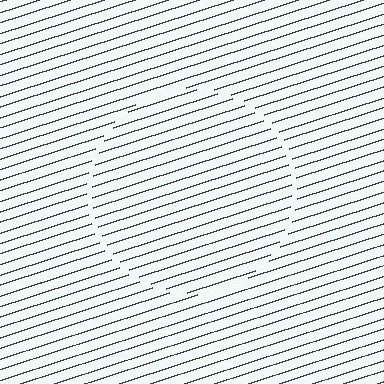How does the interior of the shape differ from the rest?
The interior of the shape contains the same grating, shifted by half a period — the contour is defined by the phase discontinuity where line-ends from the inner and outer gratings abut.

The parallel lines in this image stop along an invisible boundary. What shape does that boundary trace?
An illusory circle. The interior of the shape contains the same grating, shifted by half a period — the contour is defined by the phase discontinuity where line-ends from the inner and outer gratings abut.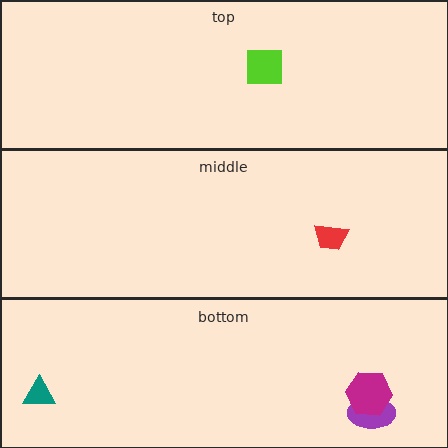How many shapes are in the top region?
1.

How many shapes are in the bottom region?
3.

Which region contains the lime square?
The top region.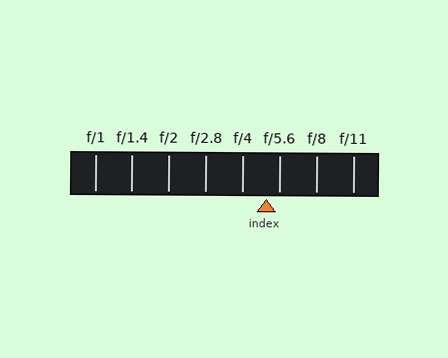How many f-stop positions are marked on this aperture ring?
There are 8 f-stop positions marked.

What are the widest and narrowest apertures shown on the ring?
The widest aperture shown is f/1 and the narrowest is f/11.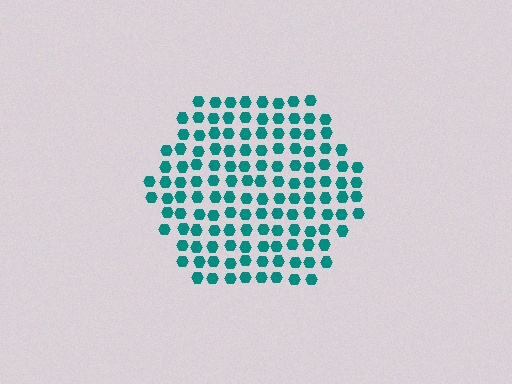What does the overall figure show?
The overall figure shows a hexagon.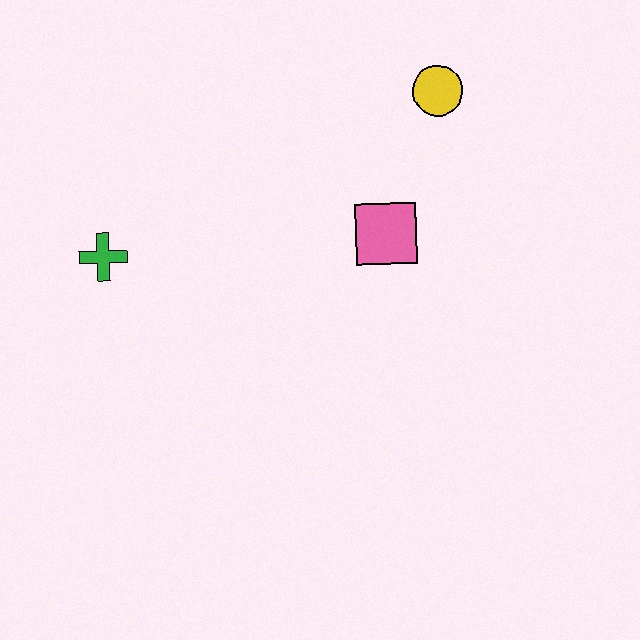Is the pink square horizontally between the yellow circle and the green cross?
Yes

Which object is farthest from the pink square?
The green cross is farthest from the pink square.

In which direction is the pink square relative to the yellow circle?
The pink square is below the yellow circle.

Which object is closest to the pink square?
The yellow circle is closest to the pink square.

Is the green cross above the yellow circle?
No